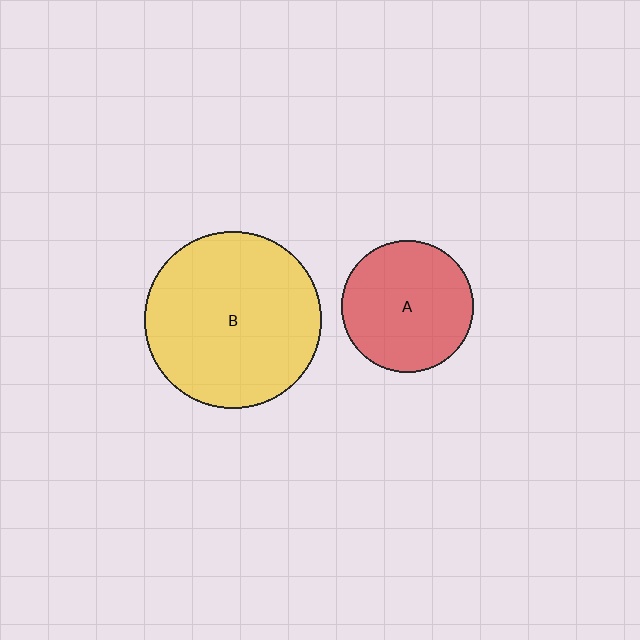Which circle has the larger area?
Circle B (yellow).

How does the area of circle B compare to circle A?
Approximately 1.8 times.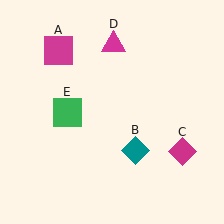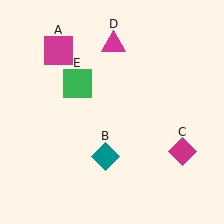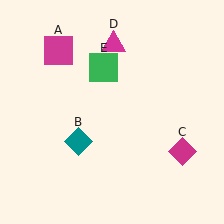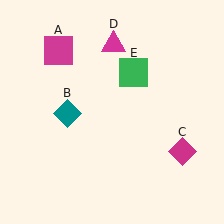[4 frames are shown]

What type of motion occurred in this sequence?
The teal diamond (object B), green square (object E) rotated clockwise around the center of the scene.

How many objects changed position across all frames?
2 objects changed position: teal diamond (object B), green square (object E).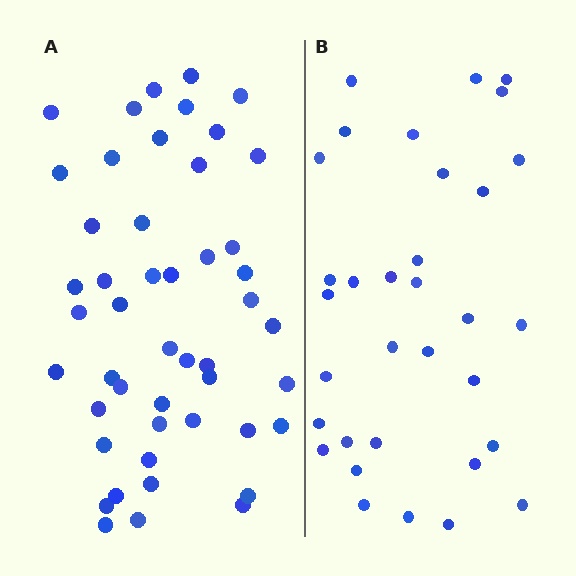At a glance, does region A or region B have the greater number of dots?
Region A (the left region) has more dots.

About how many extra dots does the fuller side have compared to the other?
Region A has approximately 15 more dots than region B.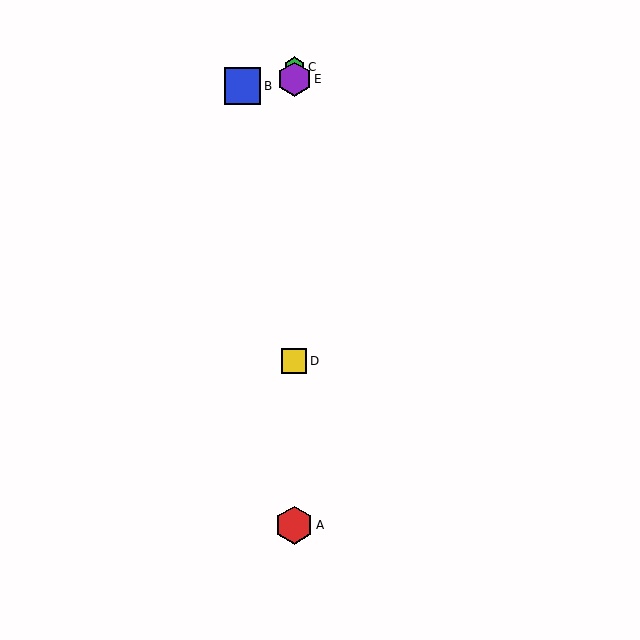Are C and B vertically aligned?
No, C is at x≈294 and B is at x≈243.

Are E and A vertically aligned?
Yes, both are at x≈294.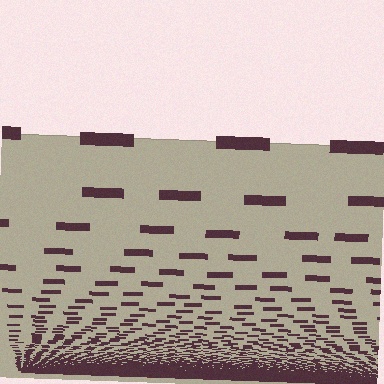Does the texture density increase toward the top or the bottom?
Density increases toward the bottom.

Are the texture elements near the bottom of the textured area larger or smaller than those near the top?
Smaller. The gradient is inverted — elements near the bottom are smaller and denser.